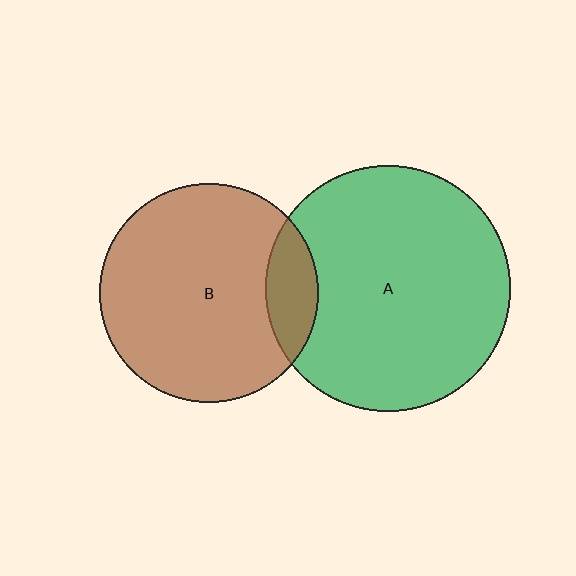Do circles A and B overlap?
Yes.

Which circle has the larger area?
Circle A (green).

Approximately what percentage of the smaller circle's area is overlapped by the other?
Approximately 15%.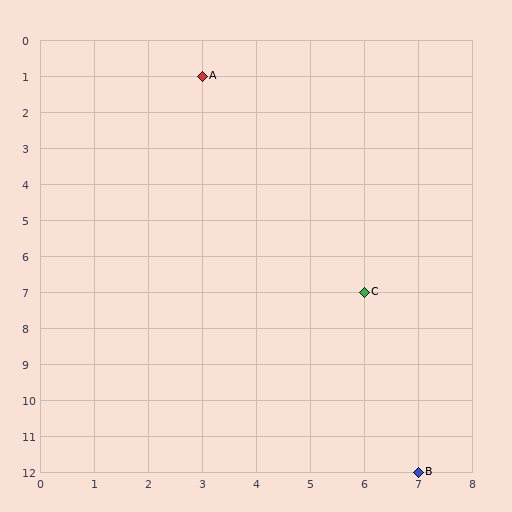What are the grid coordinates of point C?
Point C is at grid coordinates (6, 7).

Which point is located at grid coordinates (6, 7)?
Point C is at (6, 7).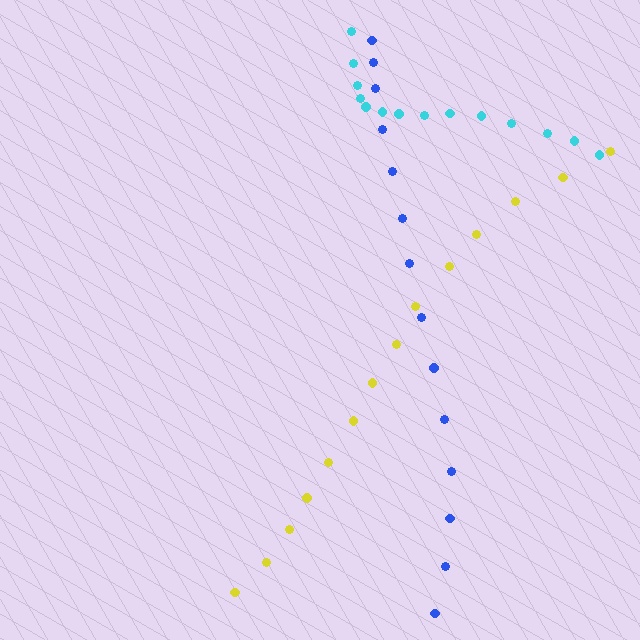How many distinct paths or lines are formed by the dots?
There are 3 distinct paths.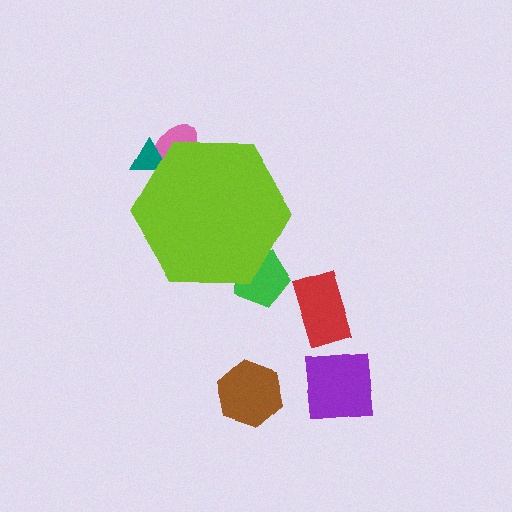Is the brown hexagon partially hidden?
No, the brown hexagon is fully visible.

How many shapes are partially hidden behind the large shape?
3 shapes are partially hidden.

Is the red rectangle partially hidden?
No, the red rectangle is fully visible.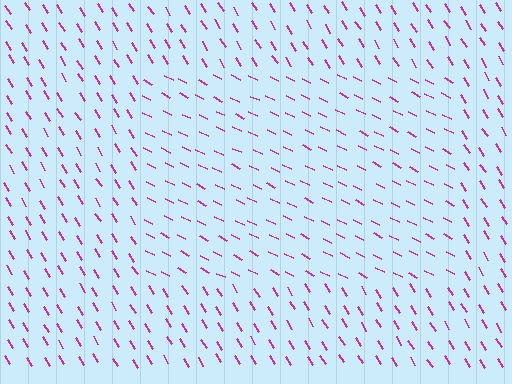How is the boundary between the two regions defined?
The boundary is defined purely by a change in line orientation (approximately 31 degrees difference). All lines are the same color and thickness.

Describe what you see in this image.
The image is filled with small magenta line segments. A rectangle region in the image has lines oriented differently from the surrounding lines, creating a visible texture boundary.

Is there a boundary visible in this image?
Yes, there is a texture boundary formed by a change in line orientation.